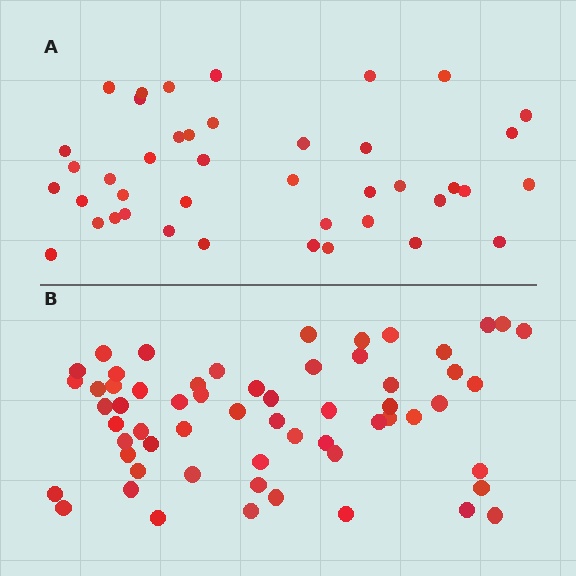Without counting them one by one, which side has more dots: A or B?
Region B (the bottom region) has more dots.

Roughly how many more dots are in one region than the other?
Region B has approximately 20 more dots than region A.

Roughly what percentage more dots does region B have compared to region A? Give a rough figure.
About 45% more.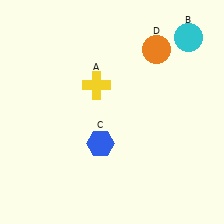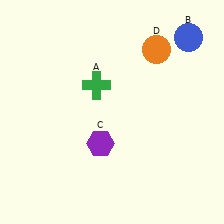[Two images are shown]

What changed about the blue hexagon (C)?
In Image 1, C is blue. In Image 2, it changed to purple.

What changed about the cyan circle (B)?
In Image 1, B is cyan. In Image 2, it changed to blue.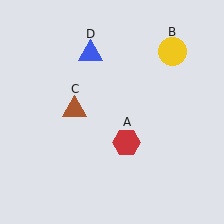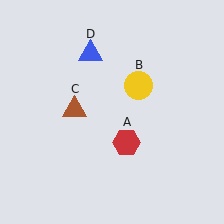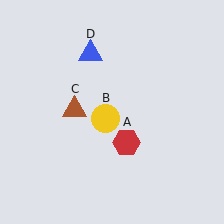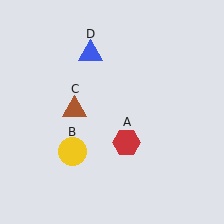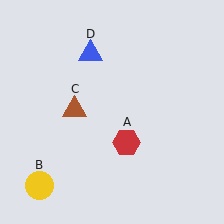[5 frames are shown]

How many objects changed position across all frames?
1 object changed position: yellow circle (object B).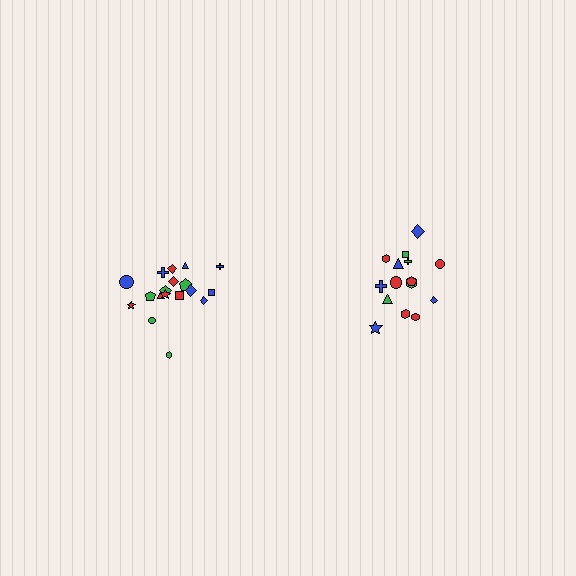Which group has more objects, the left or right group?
The left group.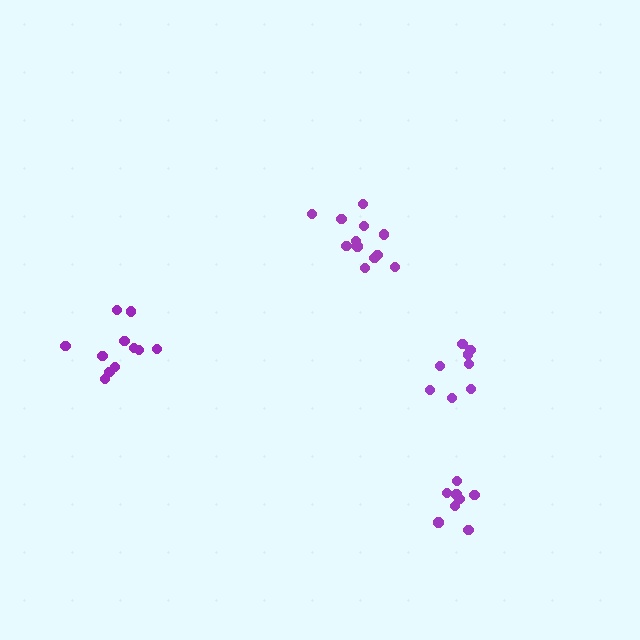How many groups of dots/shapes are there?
There are 4 groups.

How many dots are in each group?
Group 1: 8 dots, Group 2: 11 dots, Group 3: 8 dots, Group 4: 12 dots (39 total).